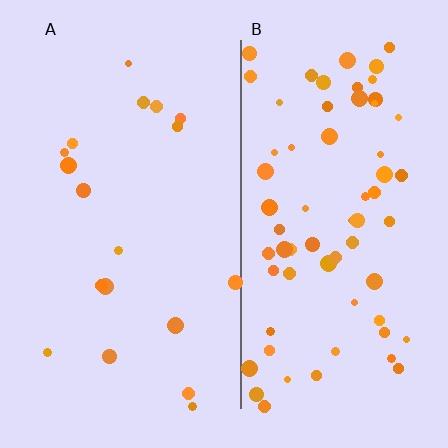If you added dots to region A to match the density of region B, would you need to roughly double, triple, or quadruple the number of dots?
Approximately quadruple.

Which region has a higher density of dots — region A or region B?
B (the right).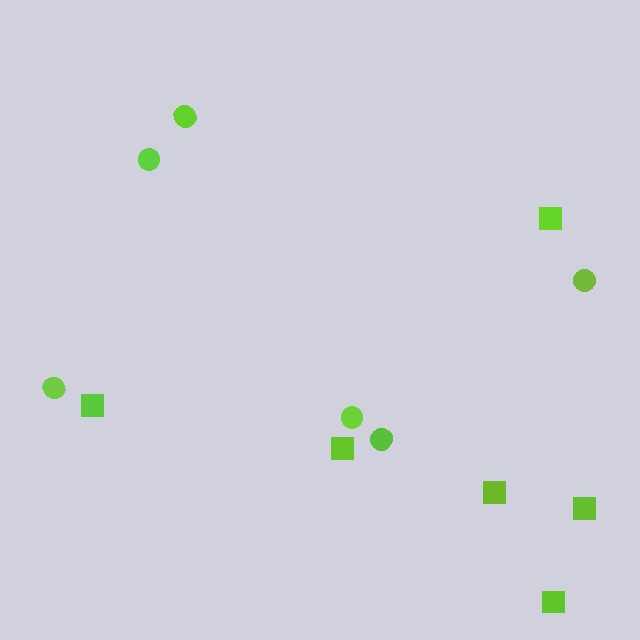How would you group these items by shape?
There are 2 groups: one group of squares (6) and one group of circles (6).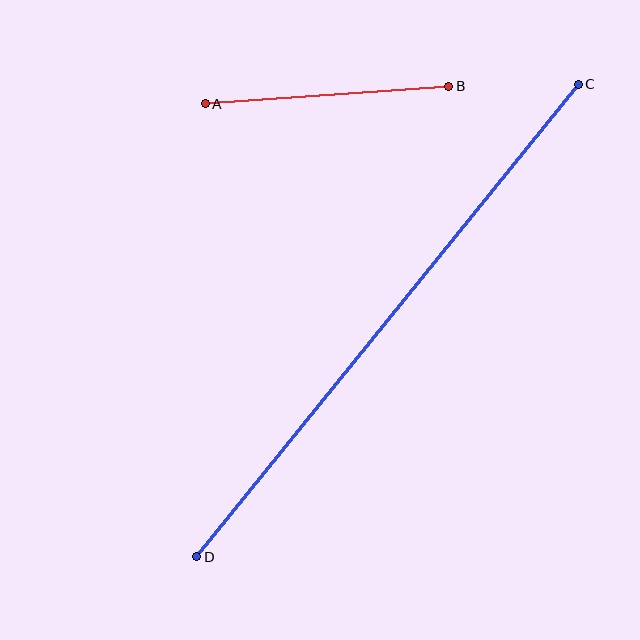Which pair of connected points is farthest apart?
Points C and D are farthest apart.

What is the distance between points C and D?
The distance is approximately 607 pixels.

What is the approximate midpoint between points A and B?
The midpoint is at approximately (327, 95) pixels.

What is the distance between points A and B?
The distance is approximately 244 pixels.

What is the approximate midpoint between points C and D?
The midpoint is at approximately (387, 321) pixels.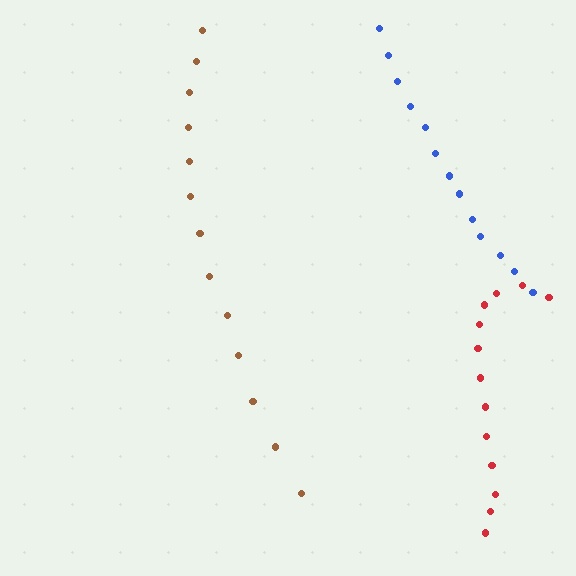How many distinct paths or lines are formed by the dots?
There are 3 distinct paths.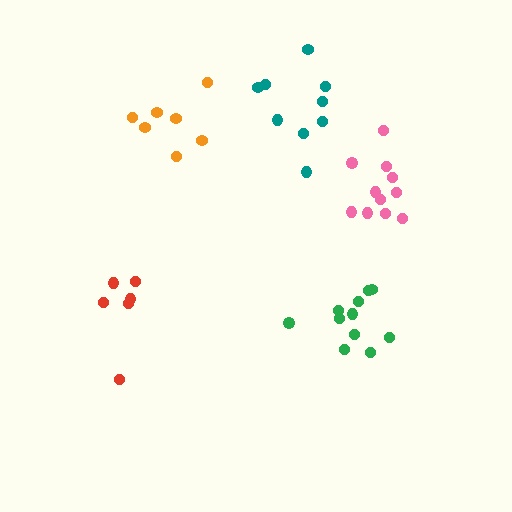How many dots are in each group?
Group 1: 6 dots, Group 2: 11 dots, Group 3: 11 dots, Group 4: 7 dots, Group 5: 9 dots (44 total).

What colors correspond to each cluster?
The clusters are colored: red, pink, green, orange, teal.